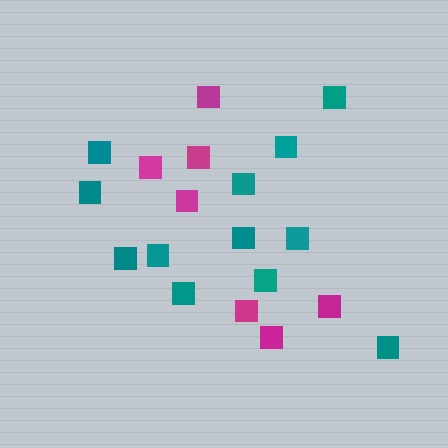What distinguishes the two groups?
There are 2 groups: one group of teal squares (12) and one group of magenta squares (7).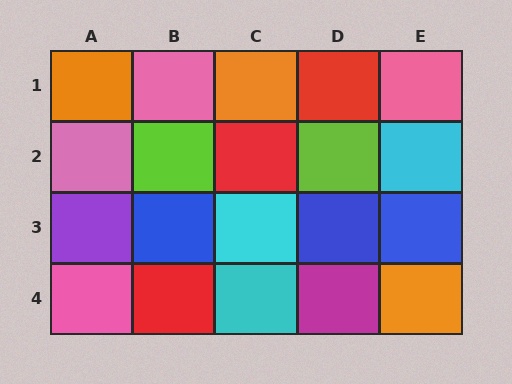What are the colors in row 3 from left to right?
Purple, blue, cyan, blue, blue.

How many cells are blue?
3 cells are blue.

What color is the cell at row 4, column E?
Orange.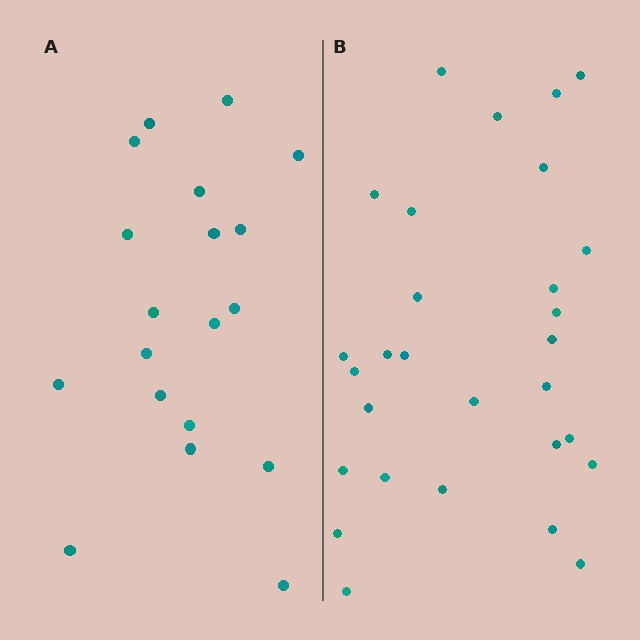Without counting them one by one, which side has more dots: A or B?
Region B (the right region) has more dots.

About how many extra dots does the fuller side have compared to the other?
Region B has roughly 10 or so more dots than region A.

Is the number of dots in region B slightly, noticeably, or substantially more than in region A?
Region B has substantially more. The ratio is roughly 1.5 to 1.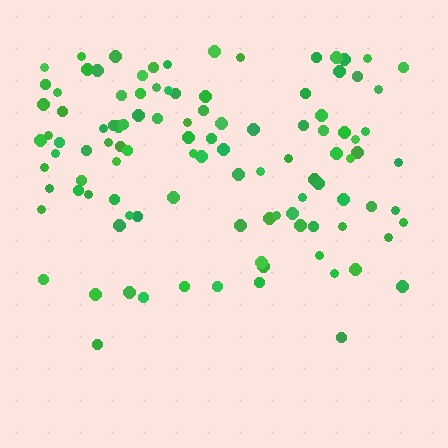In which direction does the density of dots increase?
From bottom to top, with the top side densest.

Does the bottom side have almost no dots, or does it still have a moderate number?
Still a moderate number, just noticeably fewer than the top.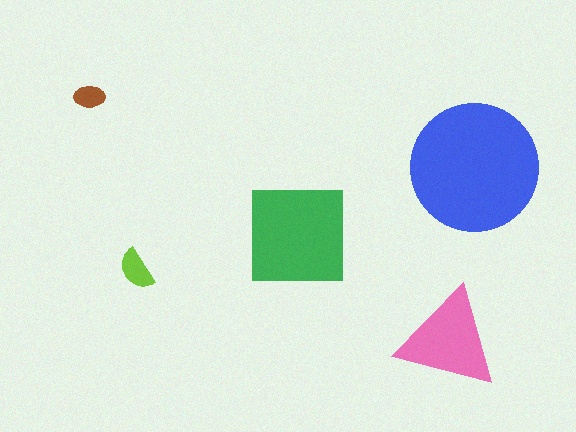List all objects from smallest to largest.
The brown ellipse, the lime semicircle, the pink triangle, the green square, the blue circle.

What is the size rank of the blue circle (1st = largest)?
1st.